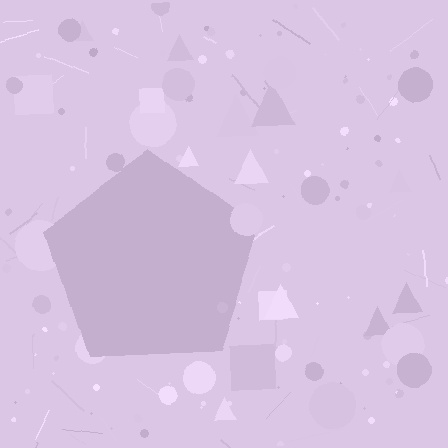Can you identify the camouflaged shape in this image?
The camouflaged shape is a pentagon.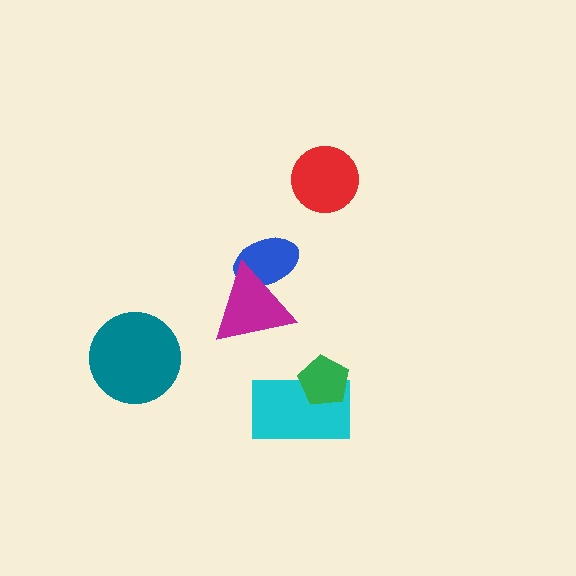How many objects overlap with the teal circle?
0 objects overlap with the teal circle.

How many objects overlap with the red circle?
0 objects overlap with the red circle.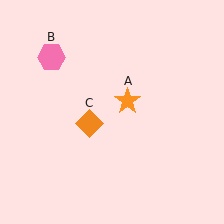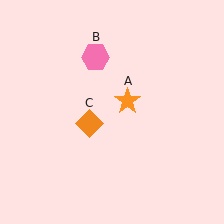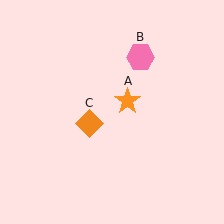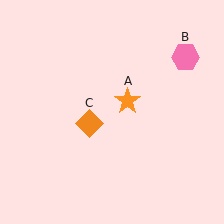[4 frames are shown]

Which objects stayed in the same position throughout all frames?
Orange star (object A) and orange diamond (object C) remained stationary.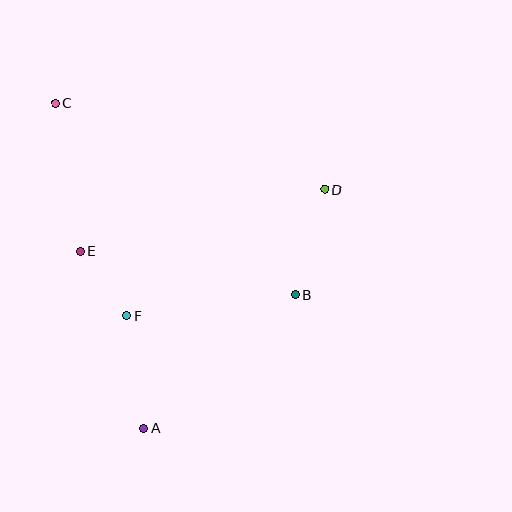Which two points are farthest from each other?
Points A and C are farthest from each other.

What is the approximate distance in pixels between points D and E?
The distance between D and E is approximately 252 pixels.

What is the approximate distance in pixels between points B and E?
The distance between B and E is approximately 219 pixels.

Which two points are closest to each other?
Points E and F are closest to each other.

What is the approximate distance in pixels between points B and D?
The distance between B and D is approximately 110 pixels.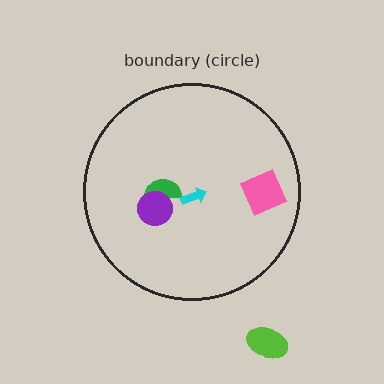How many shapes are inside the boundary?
4 inside, 1 outside.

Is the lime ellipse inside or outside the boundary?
Outside.